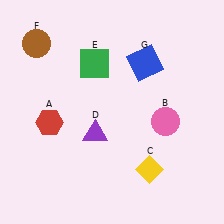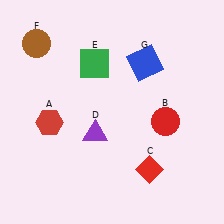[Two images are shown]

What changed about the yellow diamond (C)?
In Image 1, C is yellow. In Image 2, it changed to red.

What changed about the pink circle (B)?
In Image 1, B is pink. In Image 2, it changed to red.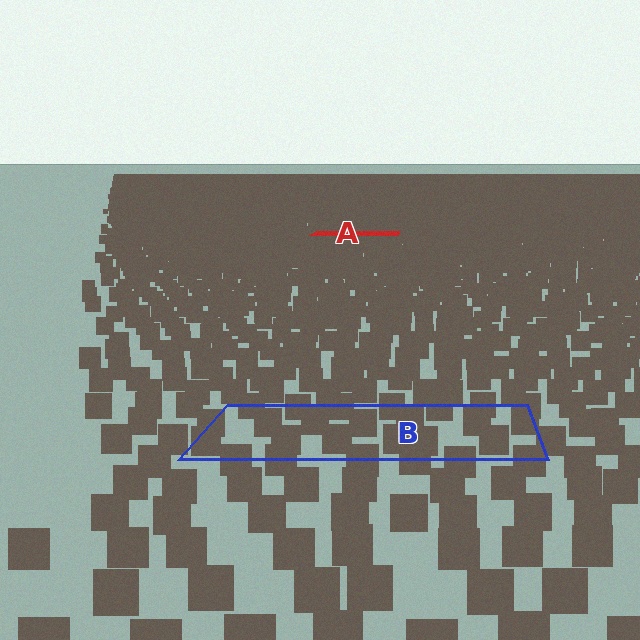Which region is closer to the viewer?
Region B is closer. The texture elements there are larger and more spread out.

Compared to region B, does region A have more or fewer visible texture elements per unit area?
Region A has more texture elements per unit area — they are packed more densely because it is farther away.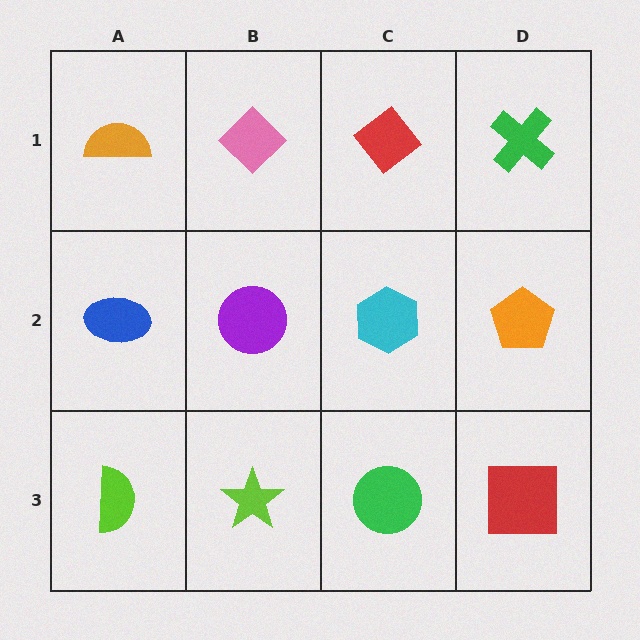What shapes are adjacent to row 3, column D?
An orange pentagon (row 2, column D), a green circle (row 3, column C).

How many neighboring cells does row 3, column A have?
2.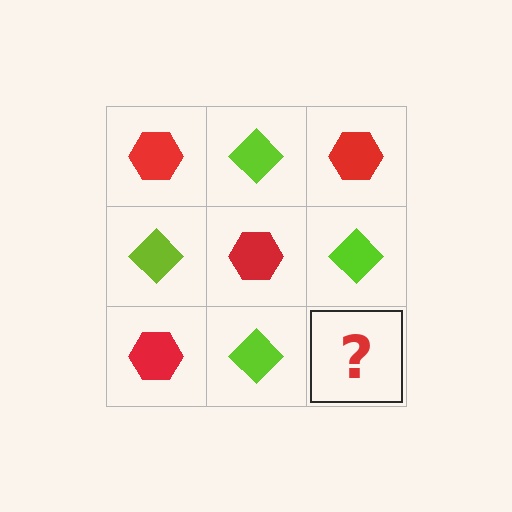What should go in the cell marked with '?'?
The missing cell should contain a red hexagon.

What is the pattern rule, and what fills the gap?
The rule is that it alternates red hexagon and lime diamond in a checkerboard pattern. The gap should be filled with a red hexagon.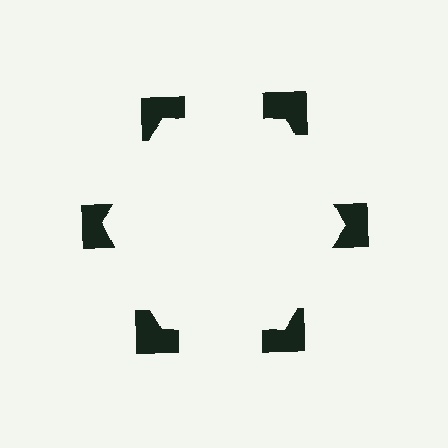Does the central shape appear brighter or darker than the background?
It typically appears slightly brighter than the background, even though no actual brightness change is drawn.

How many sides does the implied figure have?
6 sides.